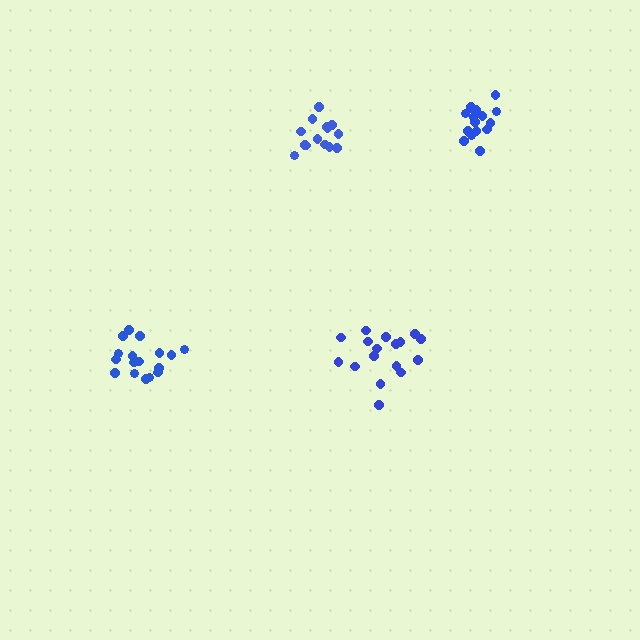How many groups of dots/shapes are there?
There are 4 groups.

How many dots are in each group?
Group 1: 17 dots, Group 2: 14 dots, Group 3: 17 dots, Group 4: 16 dots (64 total).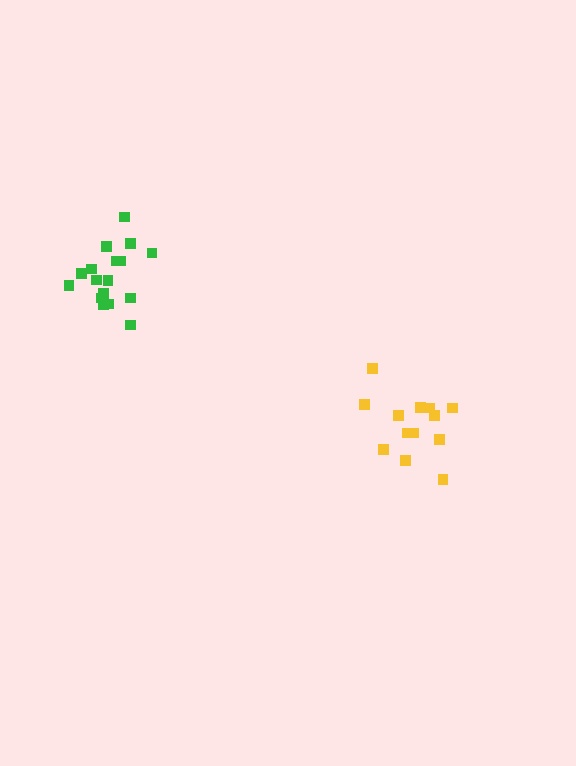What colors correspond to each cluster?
The clusters are colored: yellow, green.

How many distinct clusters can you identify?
There are 2 distinct clusters.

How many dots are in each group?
Group 1: 13 dots, Group 2: 17 dots (30 total).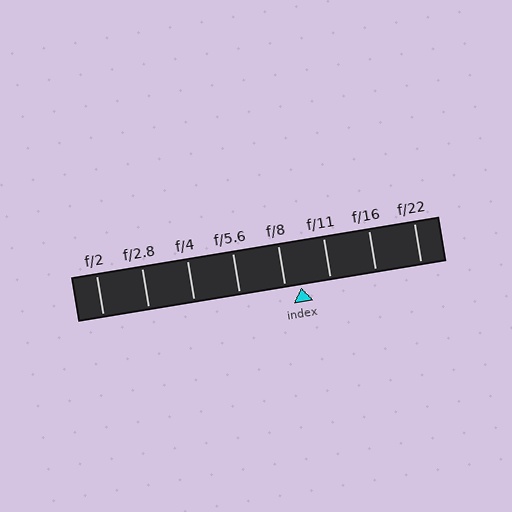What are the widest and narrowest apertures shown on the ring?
The widest aperture shown is f/2 and the narrowest is f/22.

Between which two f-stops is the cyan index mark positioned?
The index mark is between f/8 and f/11.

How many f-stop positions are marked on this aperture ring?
There are 8 f-stop positions marked.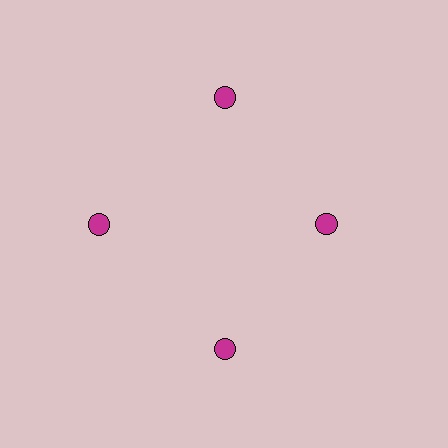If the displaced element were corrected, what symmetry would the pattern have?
It would have 4-fold rotational symmetry — the pattern would map onto itself every 90 degrees.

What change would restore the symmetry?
The symmetry would be restored by moving it outward, back onto the ring so that all 4 circles sit at equal angles and equal distance from the center.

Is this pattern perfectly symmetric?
No. The 4 magenta circles are arranged in a ring, but one element near the 3 o'clock position is pulled inward toward the center, breaking the 4-fold rotational symmetry.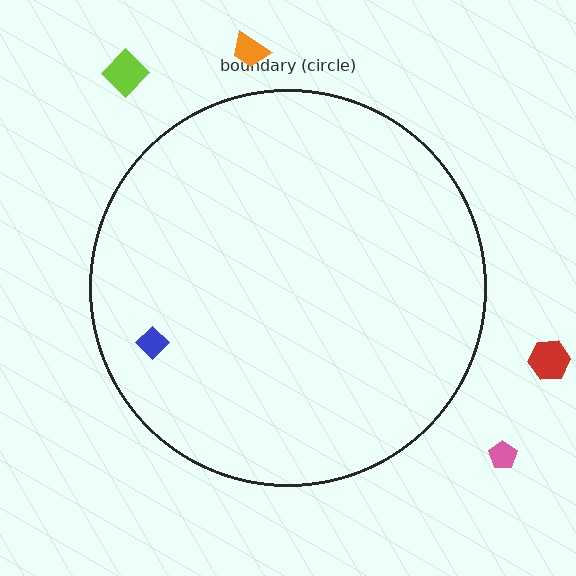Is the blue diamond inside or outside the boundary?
Inside.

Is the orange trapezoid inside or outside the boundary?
Outside.